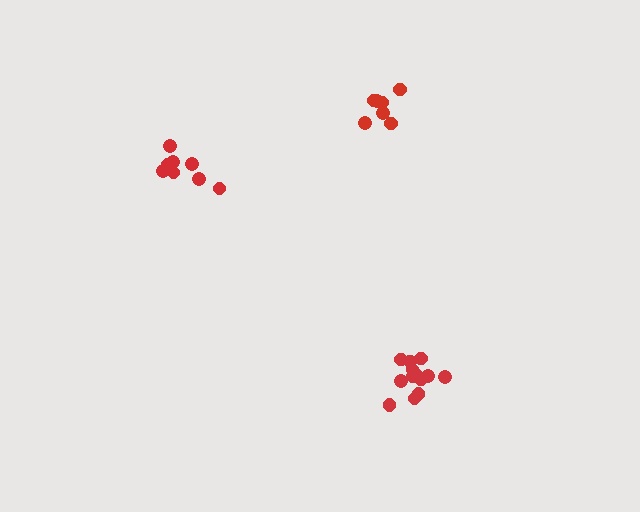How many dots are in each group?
Group 1: 8 dots, Group 2: 13 dots, Group 3: 7 dots (28 total).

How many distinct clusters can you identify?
There are 3 distinct clusters.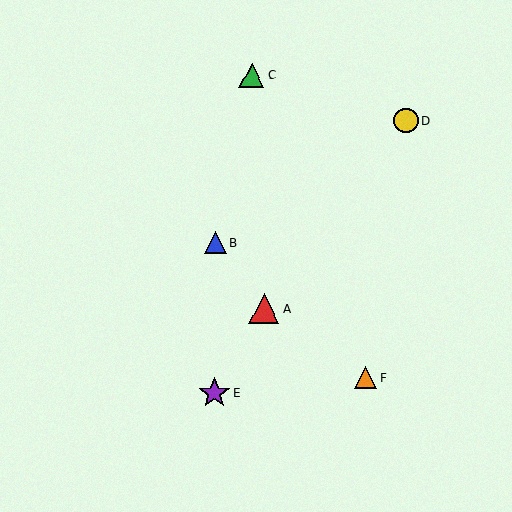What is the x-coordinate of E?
Object E is at x≈214.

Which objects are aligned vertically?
Objects B, E are aligned vertically.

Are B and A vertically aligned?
No, B is at x≈215 and A is at x≈265.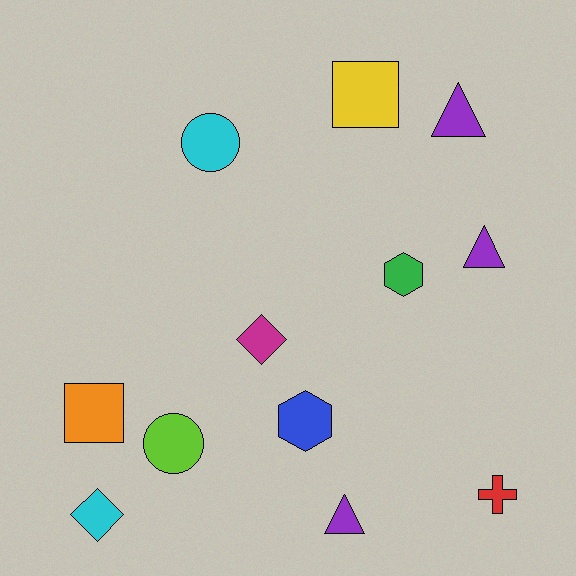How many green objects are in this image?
There is 1 green object.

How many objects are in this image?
There are 12 objects.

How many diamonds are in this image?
There are 2 diamonds.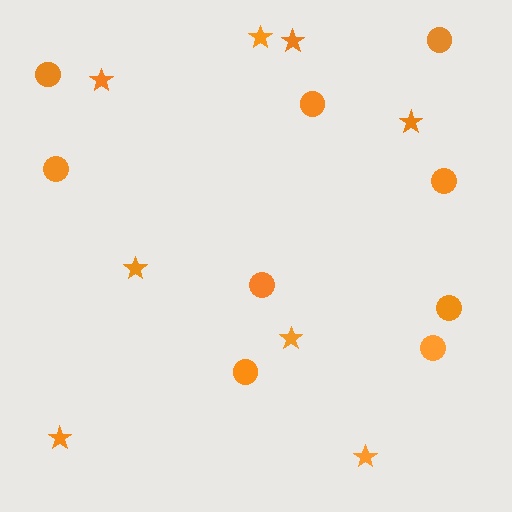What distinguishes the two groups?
There are 2 groups: one group of circles (9) and one group of stars (8).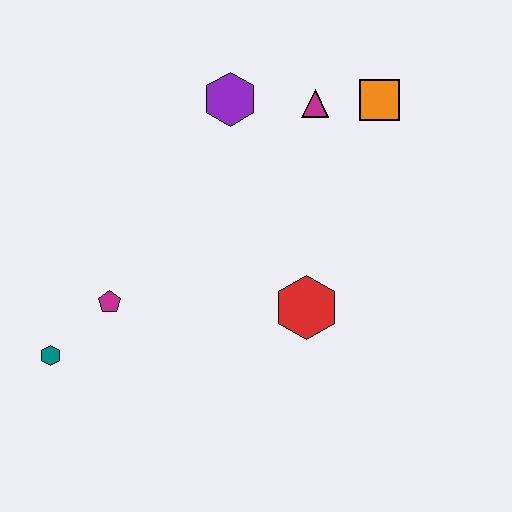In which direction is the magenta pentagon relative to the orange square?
The magenta pentagon is to the left of the orange square.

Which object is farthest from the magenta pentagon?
The orange square is farthest from the magenta pentagon.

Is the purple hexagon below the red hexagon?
No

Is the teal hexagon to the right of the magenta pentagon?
No